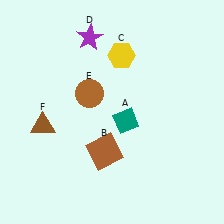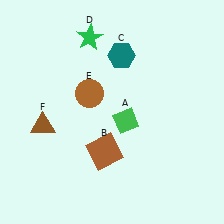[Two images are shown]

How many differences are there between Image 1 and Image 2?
There are 3 differences between the two images.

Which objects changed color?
A changed from teal to green. C changed from yellow to teal. D changed from purple to green.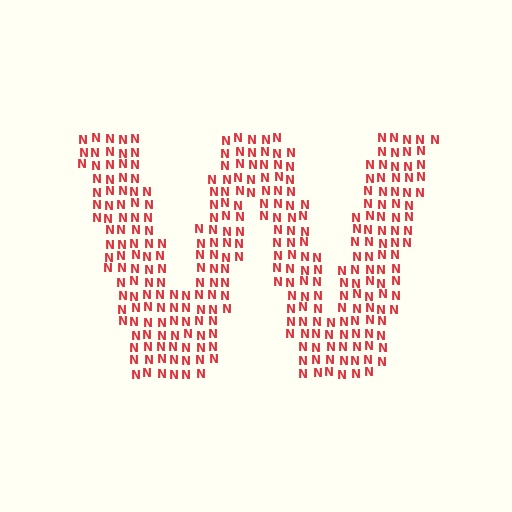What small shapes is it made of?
It is made of small letter N's.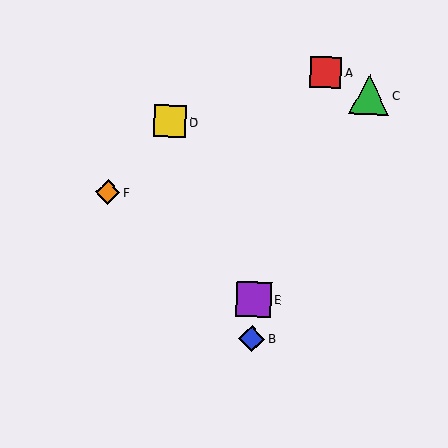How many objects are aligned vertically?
2 objects (B, E) are aligned vertically.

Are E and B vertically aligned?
Yes, both are at x≈254.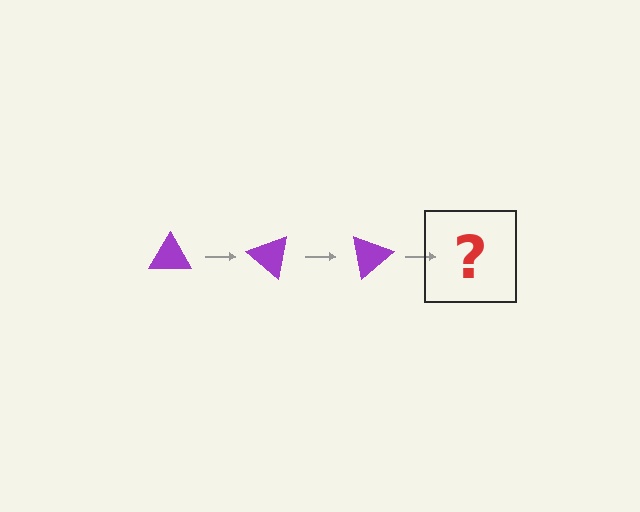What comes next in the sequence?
The next element should be a purple triangle rotated 120 degrees.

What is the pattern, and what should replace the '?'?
The pattern is that the triangle rotates 40 degrees each step. The '?' should be a purple triangle rotated 120 degrees.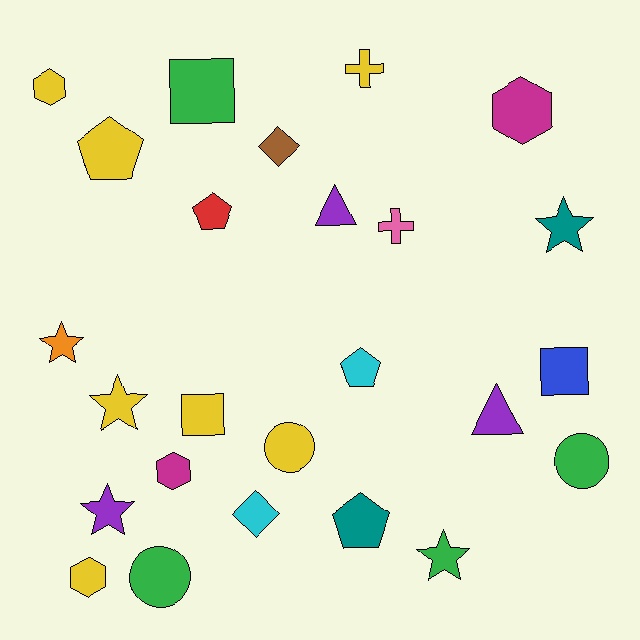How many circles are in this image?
There are 3 circles.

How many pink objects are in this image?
There is 1 pink object.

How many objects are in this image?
There are 25 objects.